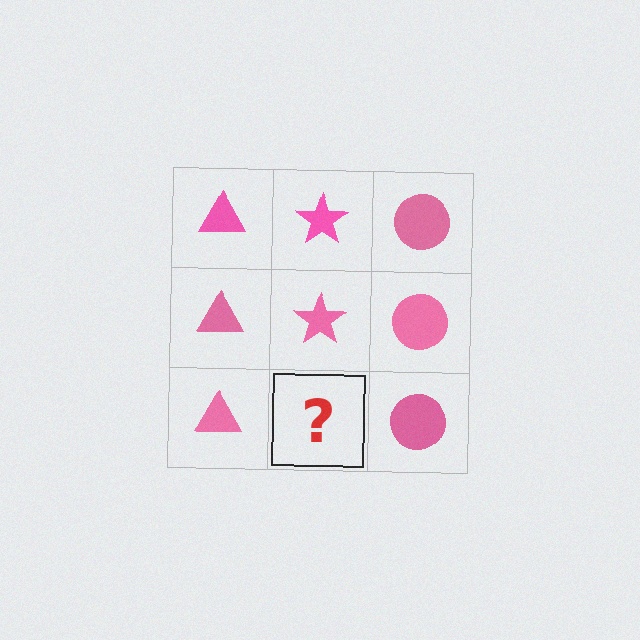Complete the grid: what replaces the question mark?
The question mark should be replaced with a pink star.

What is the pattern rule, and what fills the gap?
The rule is that each column has a consistent shape. The gap should be filled with a pink star.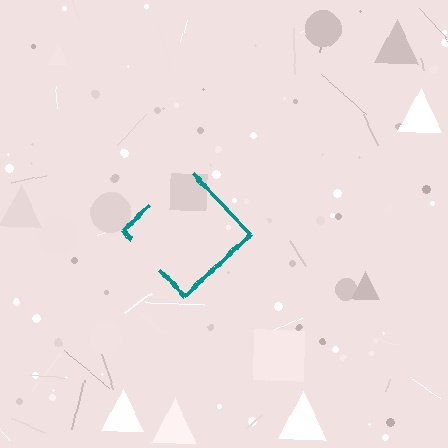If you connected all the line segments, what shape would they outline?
They would outline a diamond.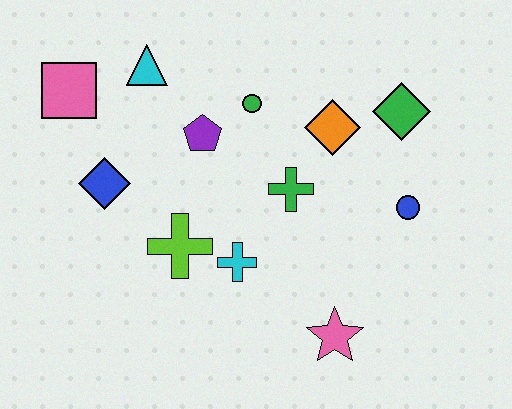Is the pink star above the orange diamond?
No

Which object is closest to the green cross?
The orange diamond is closest to the green cross.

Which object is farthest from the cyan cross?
The pink square is farthest from the cyan cross.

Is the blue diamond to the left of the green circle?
Yes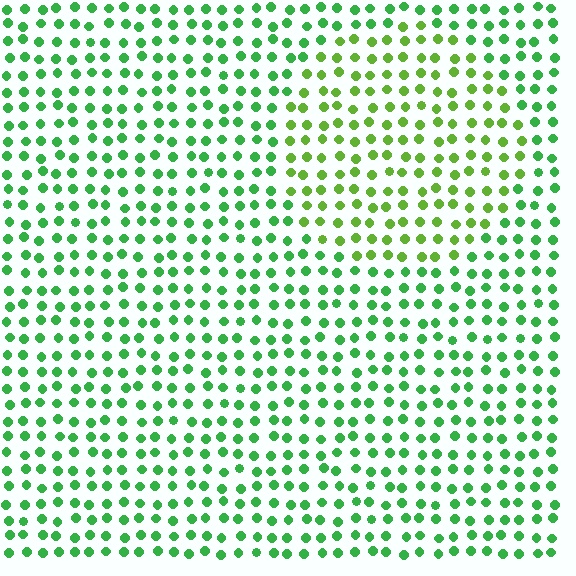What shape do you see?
I see a circle.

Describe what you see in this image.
The image is filled with small green elements in a uniform arrangement. A circle-shaped region is visible where the elements are tinted to a slightly different hue, forming a subtle color boundary.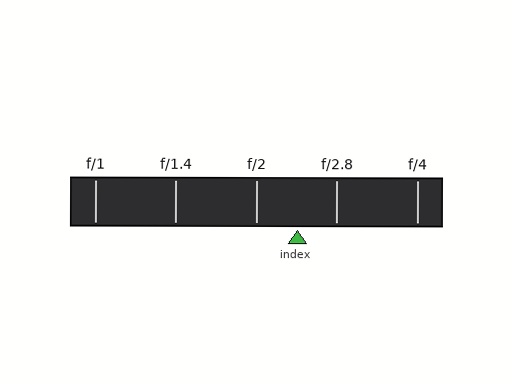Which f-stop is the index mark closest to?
The index mark is closest to f/2.8.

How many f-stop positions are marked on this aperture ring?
There are 5 f-stop positions marked.